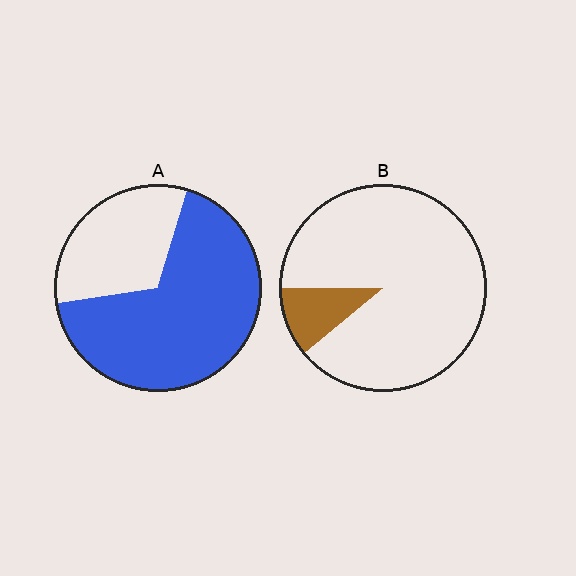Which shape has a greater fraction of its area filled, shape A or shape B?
Shape A.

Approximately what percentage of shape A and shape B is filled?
A is approximately 70% and B is approximately 10%.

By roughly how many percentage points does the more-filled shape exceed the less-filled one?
By roughly 55 percentage points (A over B).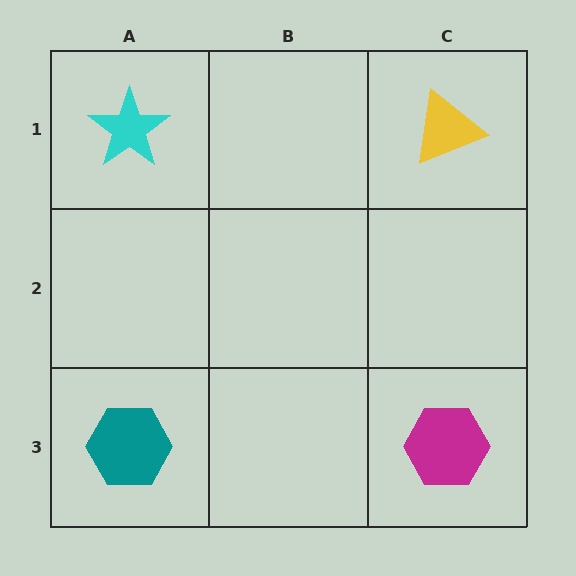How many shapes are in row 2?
0 shapes.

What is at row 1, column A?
A cyan star.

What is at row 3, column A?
A teal hexagon.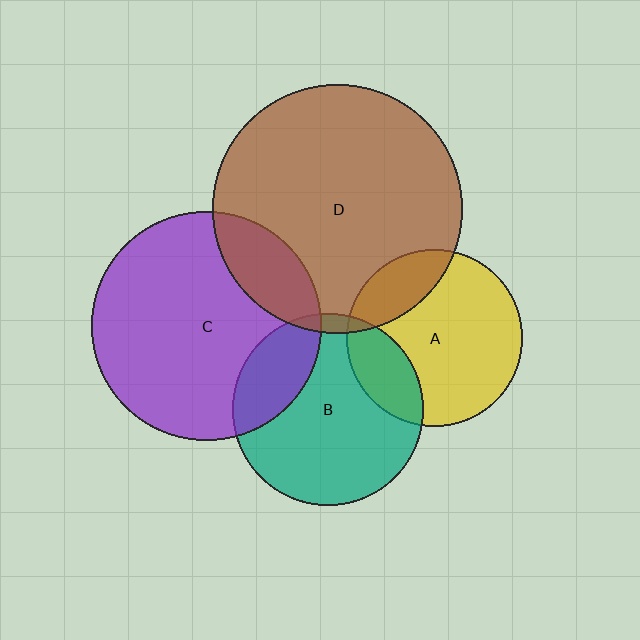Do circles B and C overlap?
Yes.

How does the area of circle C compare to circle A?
Approximately 1.7 times.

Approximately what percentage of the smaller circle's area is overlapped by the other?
Approximately 20%.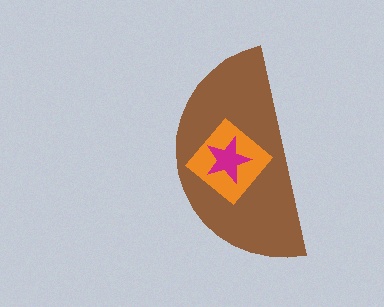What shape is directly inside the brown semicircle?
The orange diamond.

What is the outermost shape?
The brown semicircle.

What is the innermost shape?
The magenta star.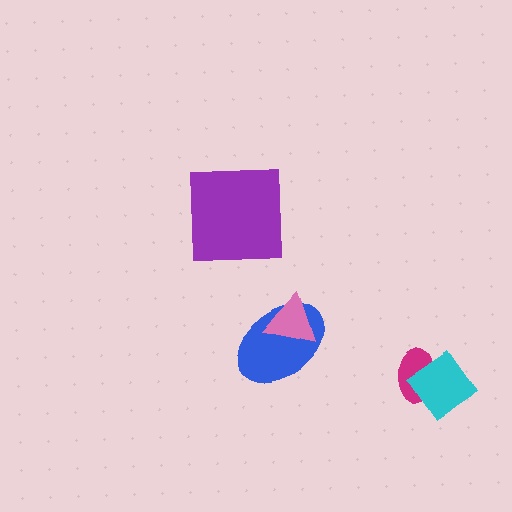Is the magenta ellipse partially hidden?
Yes, it is partially covered by another shape.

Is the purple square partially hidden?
No, no other shape covers it.